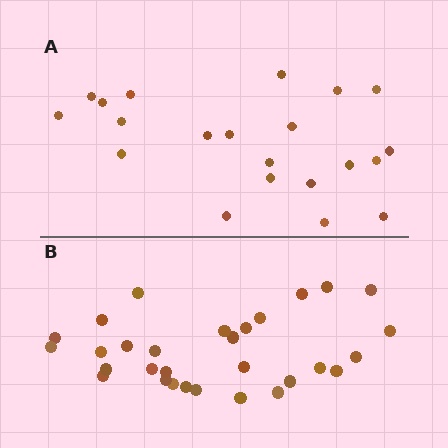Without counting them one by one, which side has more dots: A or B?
Region B (the bottom region) has more dots.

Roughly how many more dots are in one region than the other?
Region B has roughly 8 or so more dots than region A.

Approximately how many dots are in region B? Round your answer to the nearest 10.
About 30 dots.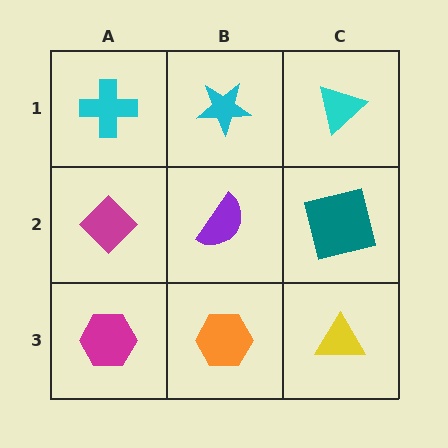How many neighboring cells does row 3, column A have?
2.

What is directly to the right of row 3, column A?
An orange hexagon.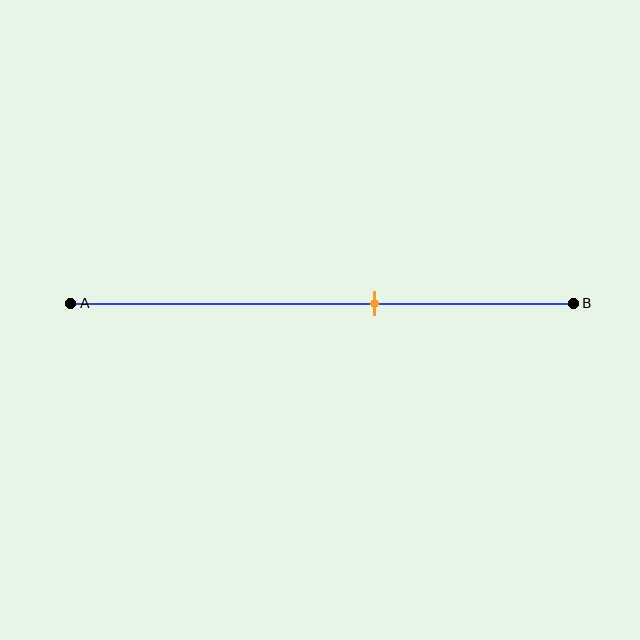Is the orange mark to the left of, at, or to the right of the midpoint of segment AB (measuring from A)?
The orange mark is to the right of the midpoint of segment AB.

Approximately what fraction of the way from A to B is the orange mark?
The orange mark is approximately 60% of the way from A to B.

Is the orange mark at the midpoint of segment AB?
No, the mark is at about 60% from A, not at the 50% midpoint.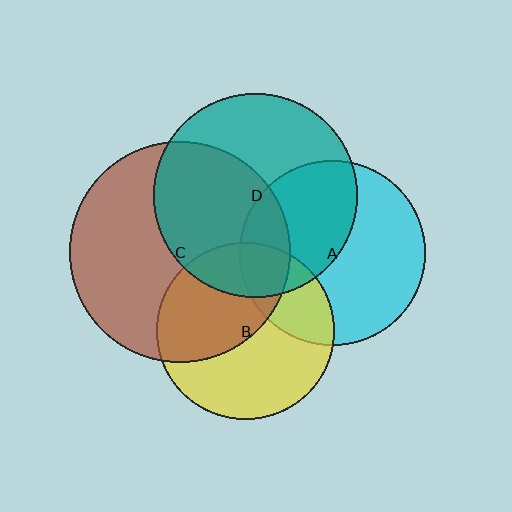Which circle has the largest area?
Circle C (brown).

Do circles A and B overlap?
Yes.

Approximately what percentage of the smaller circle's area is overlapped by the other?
Approximately 25%.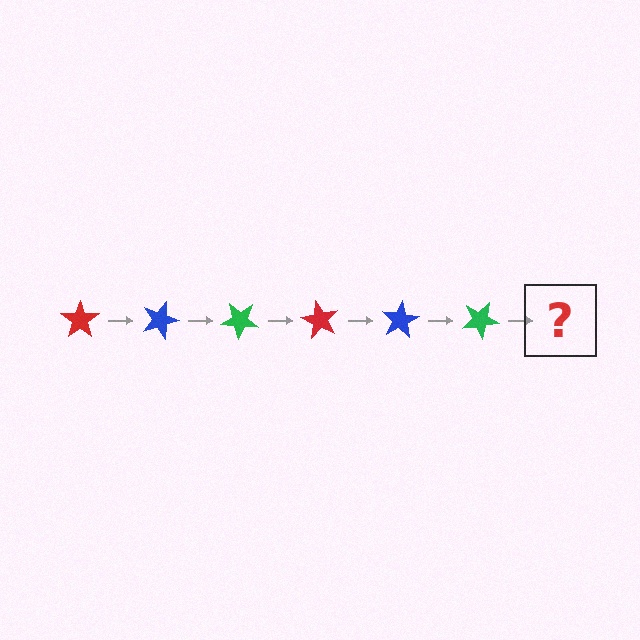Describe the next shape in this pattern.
It should be a red star, rotated 120 degrees from the start.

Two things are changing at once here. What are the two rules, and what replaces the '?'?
The two rules are that it rotates 20 degrees each step and the color cycles through red, blue, and green. The '?' should be a red star, rotated 120 degrees from the start.